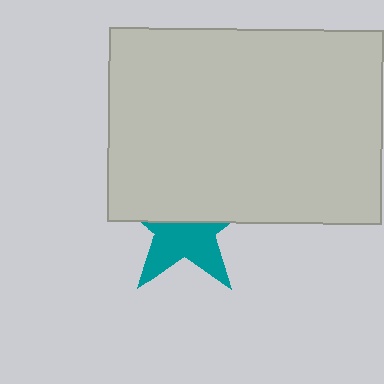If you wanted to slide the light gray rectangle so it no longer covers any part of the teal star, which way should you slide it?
Slide it up — that is the most direct way to separate the two shapes.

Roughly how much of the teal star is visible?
About half of it is visible (roughly 47%).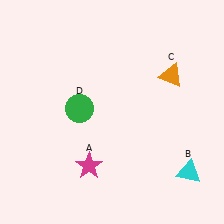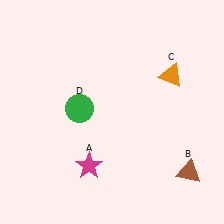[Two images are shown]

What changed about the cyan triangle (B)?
In Image 1, B is cyan. In Image 2, it changed to brown.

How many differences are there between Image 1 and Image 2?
There is 1 difference between the two images.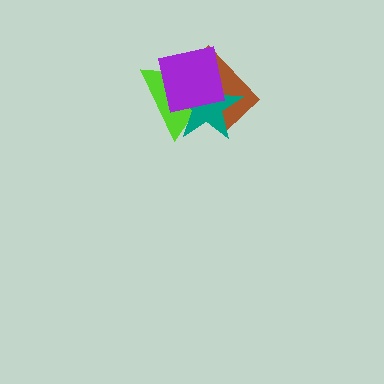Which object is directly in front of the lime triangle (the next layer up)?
The teal star is directly in front of the lime triangle.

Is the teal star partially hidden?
Yes, it is partially covered by another shape.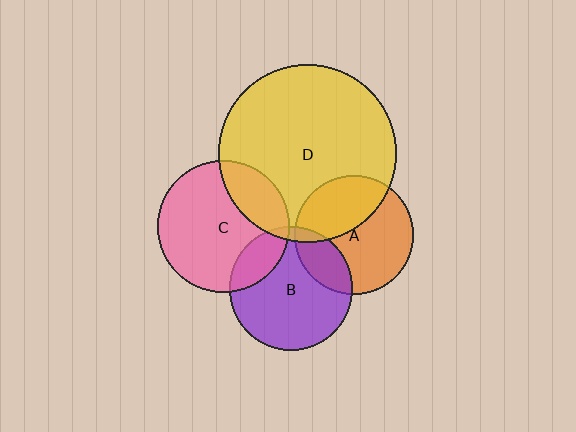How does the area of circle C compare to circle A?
Approximately 1.2 times.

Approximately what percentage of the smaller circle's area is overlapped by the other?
Approximately 40%.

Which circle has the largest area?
Circle D (yellow).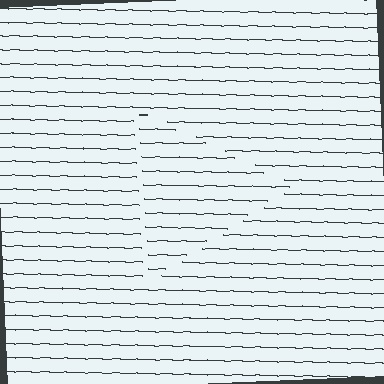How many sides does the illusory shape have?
3 sides — the line-ends trace a triangle.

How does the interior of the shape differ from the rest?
The interior of the shape contains the same grating, shifted by half a period — the contour is defined by the phase discontinuity where line-ends from the inner and outer gratings abut.